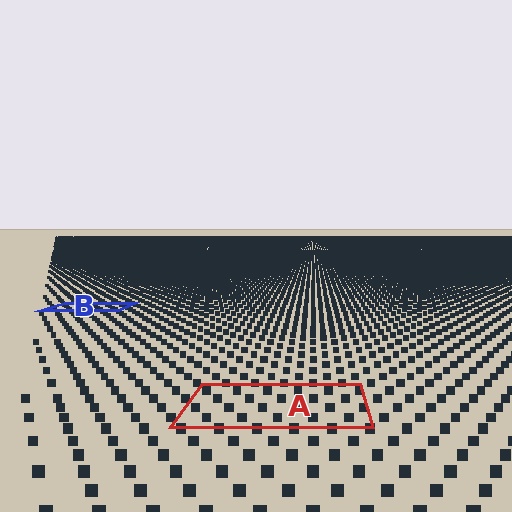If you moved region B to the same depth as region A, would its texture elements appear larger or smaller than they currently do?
They would appear larger. At a closer depth, the same texture elements are projected at a bigger on-screen size.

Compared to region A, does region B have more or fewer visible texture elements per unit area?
Region B has more texture elements per unit area — they are packed more densely because it is farther away.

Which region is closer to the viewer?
Region A is closer. The texture elements there are larger and more spread out.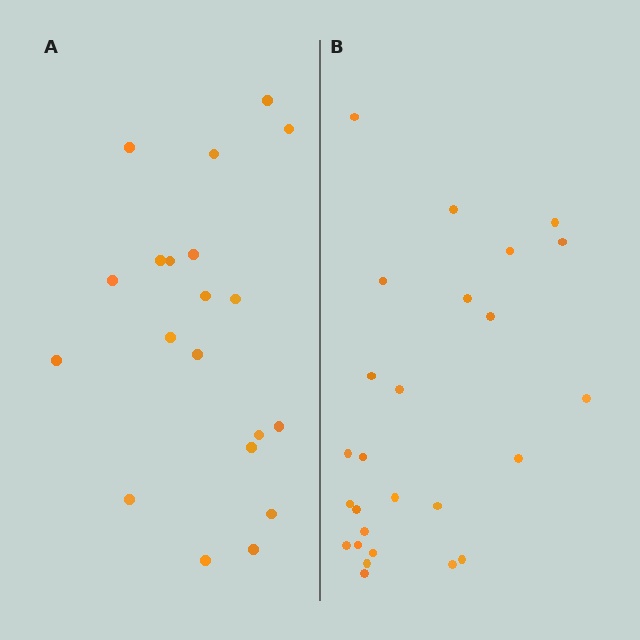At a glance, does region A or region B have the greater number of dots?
Region B (the right region) has more dots.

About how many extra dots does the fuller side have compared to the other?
Region B has about 6 more dots than region A.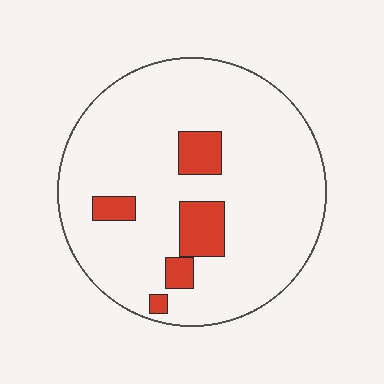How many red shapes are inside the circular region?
5.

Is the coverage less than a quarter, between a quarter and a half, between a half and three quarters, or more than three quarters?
Less than a quarter.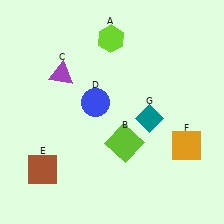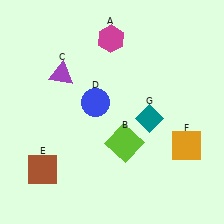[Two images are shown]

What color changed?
The hexagon (A) changed from lime in Image 1 to magenta in Image 2.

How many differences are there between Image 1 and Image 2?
There is 1 difference between the two images.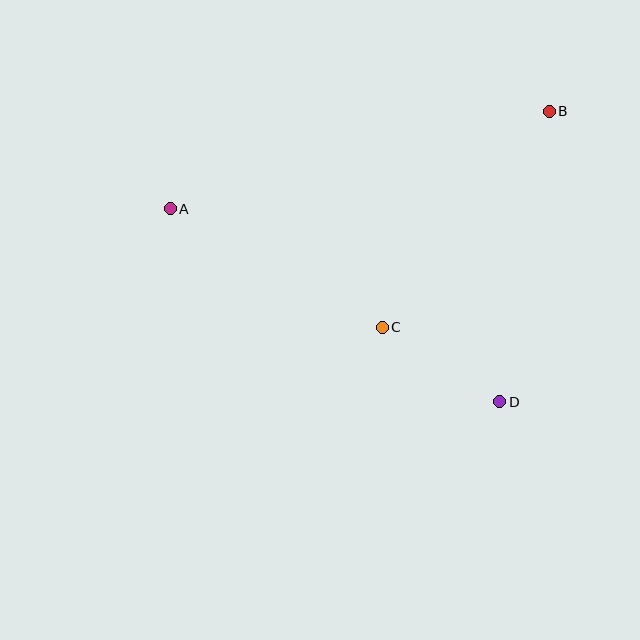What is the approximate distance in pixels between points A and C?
The distance between A and C is approximately 243 pixels.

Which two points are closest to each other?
Points C and D are closest to each other.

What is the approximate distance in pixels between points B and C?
The distance between B and C is approximately 273 pixels.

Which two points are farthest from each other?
Points A and B are farthest from each other.